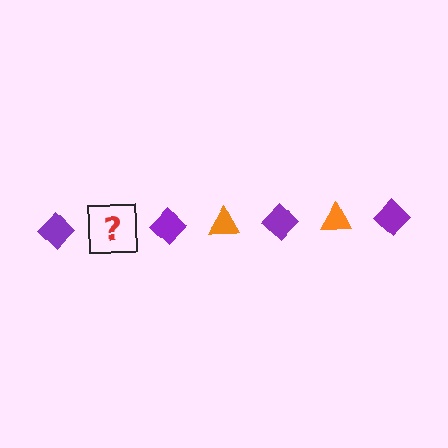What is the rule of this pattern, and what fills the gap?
The rule is that the pattern alternates between purple diamond and orange triangle. The gap should be filled with an orange triangle.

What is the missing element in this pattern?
The missing element is an orange triangle.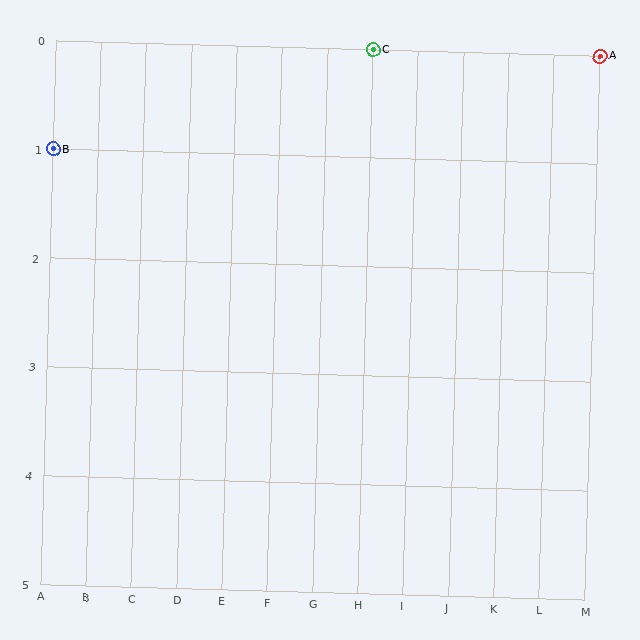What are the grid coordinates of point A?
Point A is at grid coordinates (M, 0).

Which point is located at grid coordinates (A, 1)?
Point B is at (A, 1).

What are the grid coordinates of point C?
Point C is at grid coordinates (H, 0).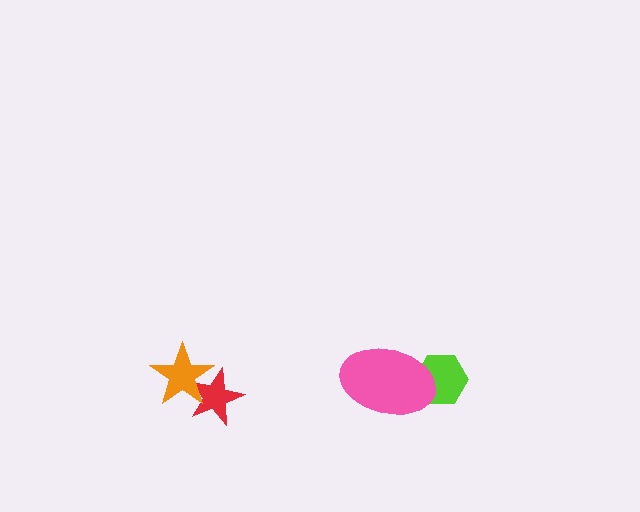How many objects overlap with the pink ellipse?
1 object overlaps with the pink ellipse.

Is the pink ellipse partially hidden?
No, no other shape covers it.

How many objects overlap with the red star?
1 object overlaps with the red star.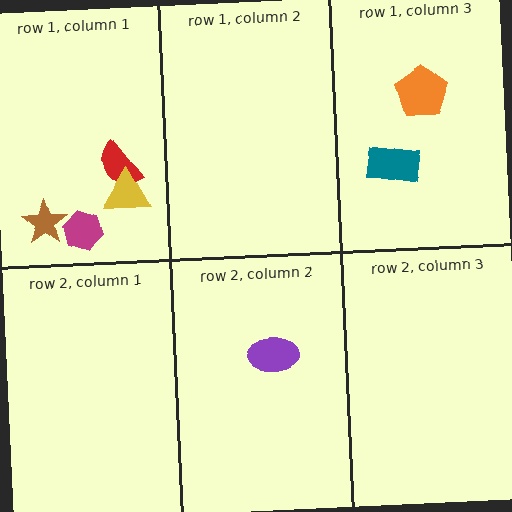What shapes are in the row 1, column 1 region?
The red semicircle, the brown star, the yellow triangle, the magenta hexagon.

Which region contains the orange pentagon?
The row 1, column 3 region.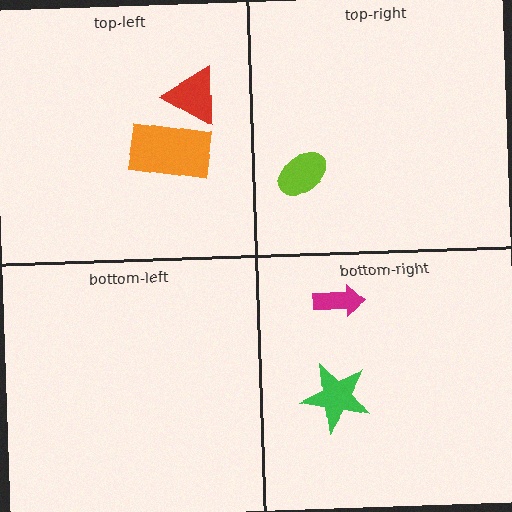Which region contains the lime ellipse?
The top-right region.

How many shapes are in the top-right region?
1.